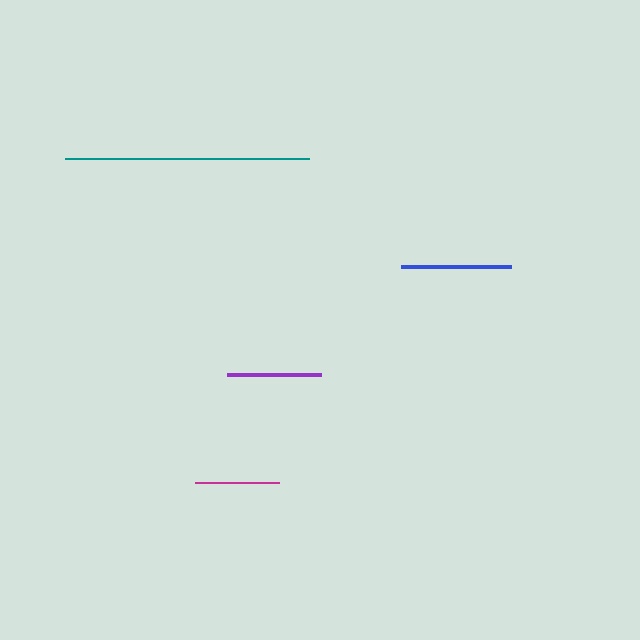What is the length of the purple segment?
The purple segment is approximately 94 pixels long.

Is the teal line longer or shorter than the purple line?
The teal line is longer than the purple line.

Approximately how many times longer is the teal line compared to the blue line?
The teal line is approximately 2.2 times the length of the blue line.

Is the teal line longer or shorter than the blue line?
The teal line is longer than the blue line.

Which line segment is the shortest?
The magenta line is the shortest at approximately 85 pixels.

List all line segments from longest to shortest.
From longest to shortest: teal, blue, purple, magenta.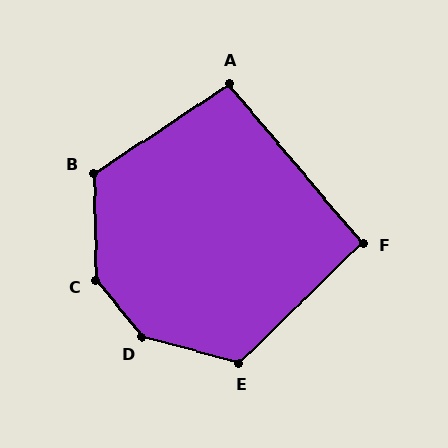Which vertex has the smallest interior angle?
F, at approximately 94 degrees.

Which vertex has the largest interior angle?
D, at approximately 144 degrees.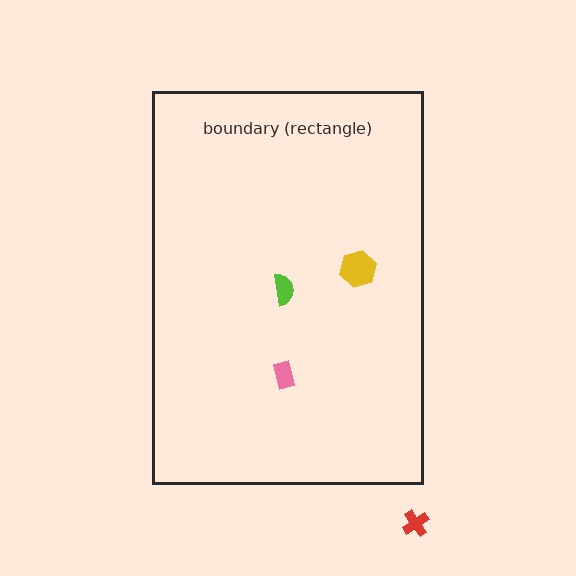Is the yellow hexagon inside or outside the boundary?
Inside.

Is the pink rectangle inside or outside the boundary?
Inside.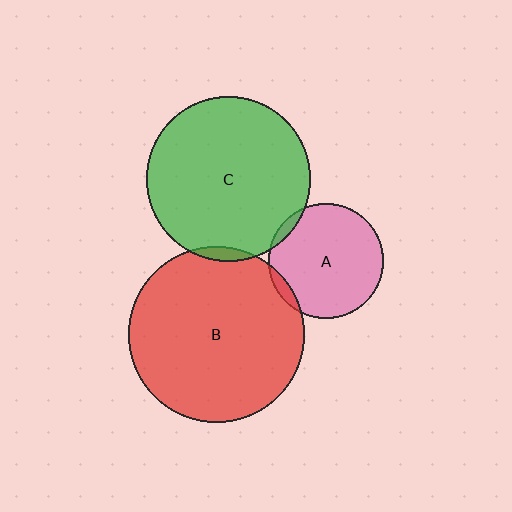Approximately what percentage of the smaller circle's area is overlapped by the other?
Approximately 5%.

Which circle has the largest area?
Circle B (red).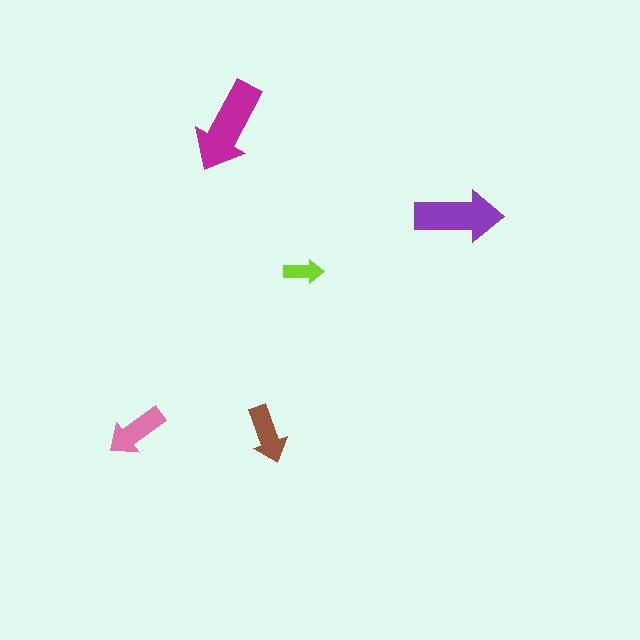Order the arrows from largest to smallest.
the magenta one, the purple one, the pink one, the brown one, the lime one.